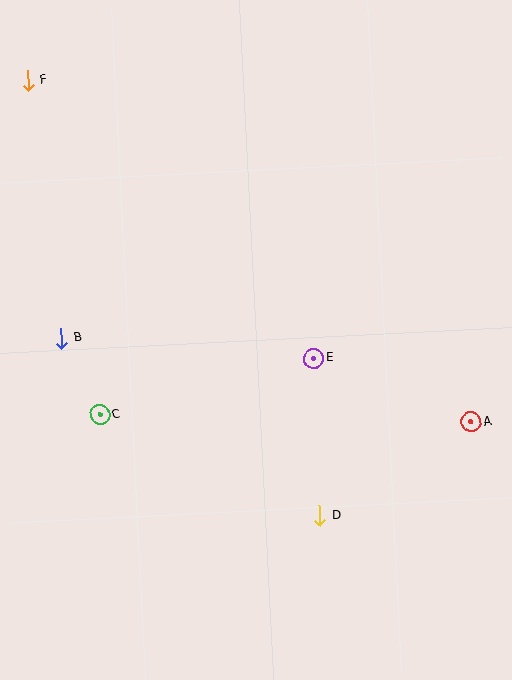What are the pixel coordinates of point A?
Point A is at (471, 422).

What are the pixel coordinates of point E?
Point E is at (314, 358).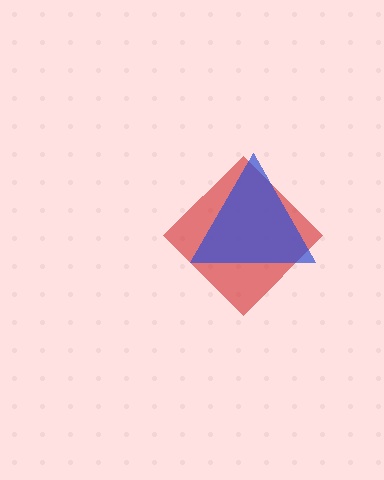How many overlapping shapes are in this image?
There are 2 overlapping shapes in the image.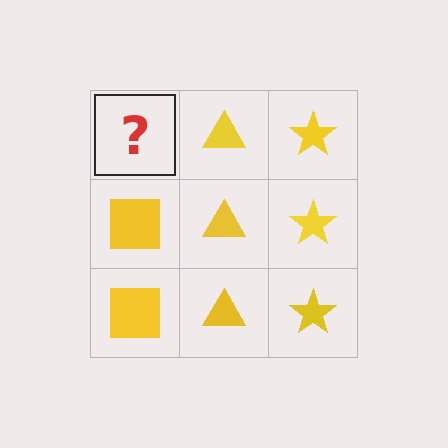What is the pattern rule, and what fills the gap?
The rule is that each column has a consistent shape. The gap should be filled with a yellow square.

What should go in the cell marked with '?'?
The missing cell should contain a yellow square.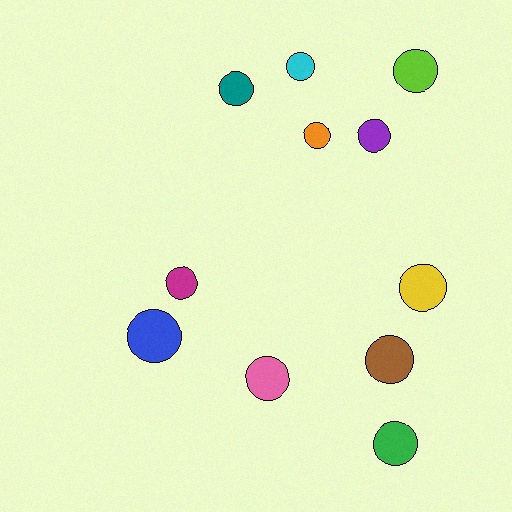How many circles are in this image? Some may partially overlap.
There are 11 circles.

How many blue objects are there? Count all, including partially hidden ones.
There is 1 blue object.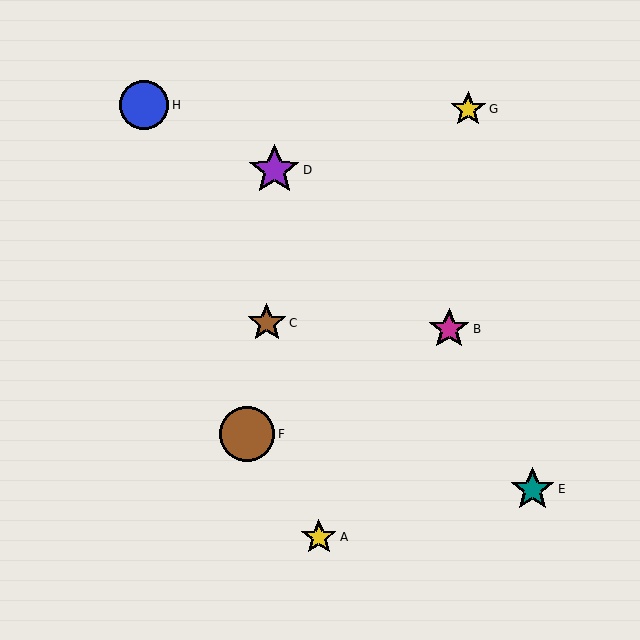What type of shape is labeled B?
Shape B is a magenta star.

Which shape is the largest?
The brown circle (labeled F) is the largest.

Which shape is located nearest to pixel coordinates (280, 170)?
The purple star (labeled D) at (274, 170) is nearest to that location.